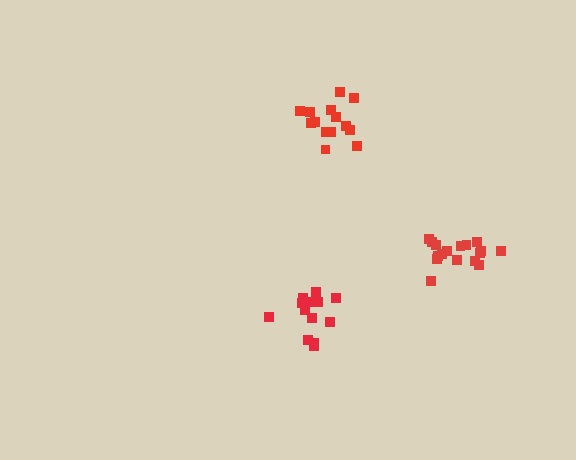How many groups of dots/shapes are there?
There are 3 groups.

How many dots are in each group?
Group 1: 14 dots, Group 2: 17 dots, Group 3: 13 dots (44 total).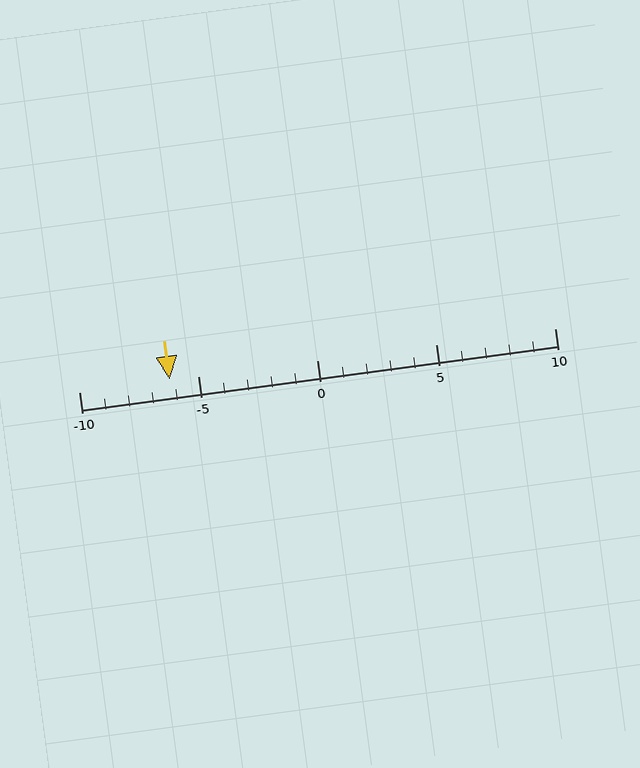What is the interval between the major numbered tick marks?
The major tick marks are spaced 5 units apart.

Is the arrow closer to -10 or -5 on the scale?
The arrow is closer to -5.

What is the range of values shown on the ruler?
The ruler shows values from -10 to 10.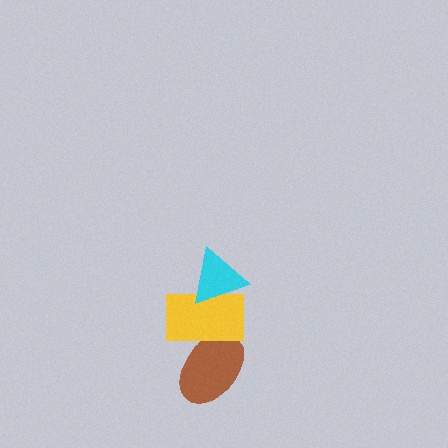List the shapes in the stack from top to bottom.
From top to bottom: the cyan triangle, the yellow rectangle, the brown ellipse.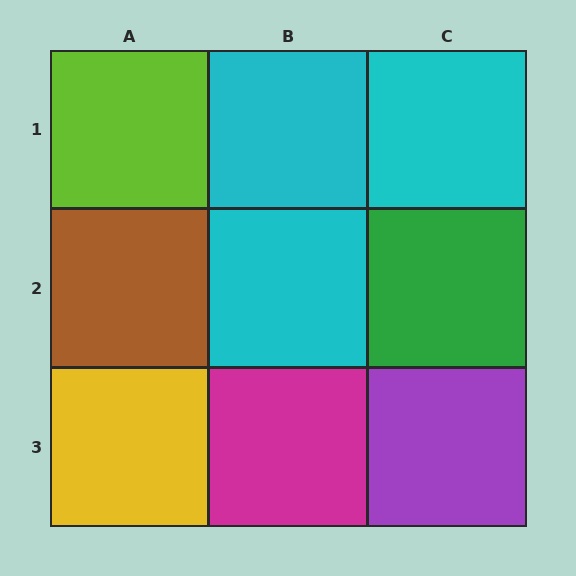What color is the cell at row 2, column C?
Green.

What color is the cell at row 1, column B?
Cyan.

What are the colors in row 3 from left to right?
Yellow, magenta, purple.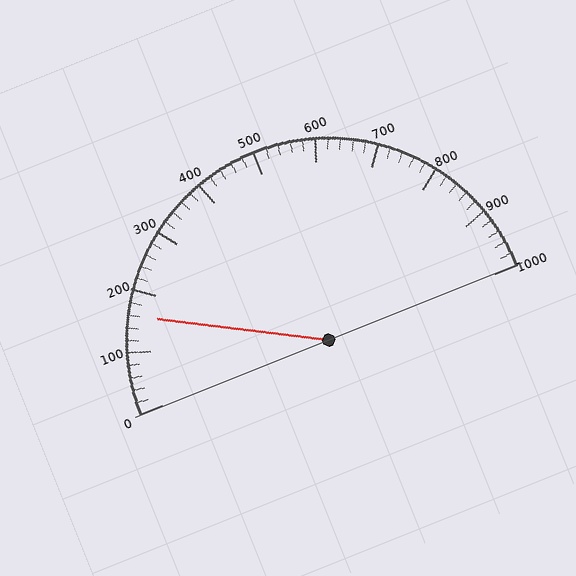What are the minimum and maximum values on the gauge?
The gauge ranges from 0 to 1000.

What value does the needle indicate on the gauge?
The needle indicates approximately 160.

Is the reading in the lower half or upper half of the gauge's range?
The reading is in the lower half of the range (0 to 1000).